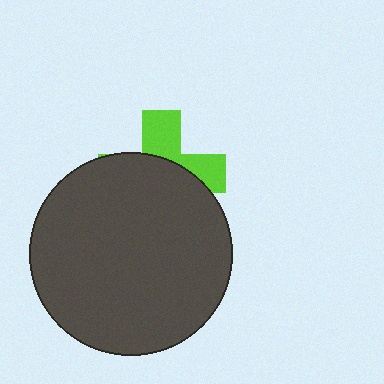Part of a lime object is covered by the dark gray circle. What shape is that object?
It is a cross.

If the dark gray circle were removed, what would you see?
You would see the complete lime cross.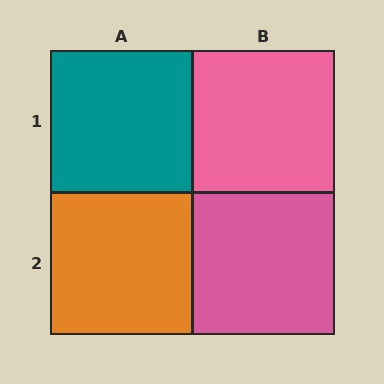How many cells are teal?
1 cell is teal.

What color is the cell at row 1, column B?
Pink.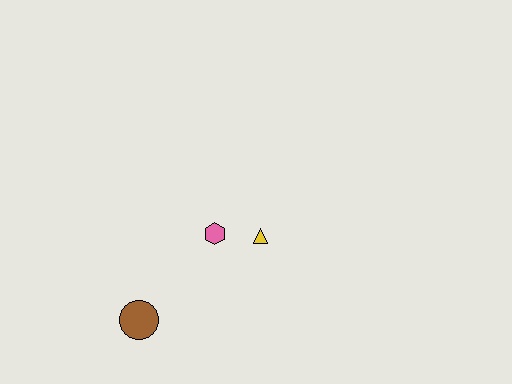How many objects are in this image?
There are 3 objects.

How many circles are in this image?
There is 1 circle.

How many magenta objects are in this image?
There are no magenta objects.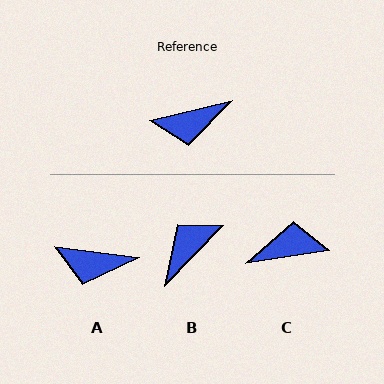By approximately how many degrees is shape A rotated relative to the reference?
Approximately 20 degrees clockwise.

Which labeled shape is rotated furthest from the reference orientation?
C, about 175 degrees away.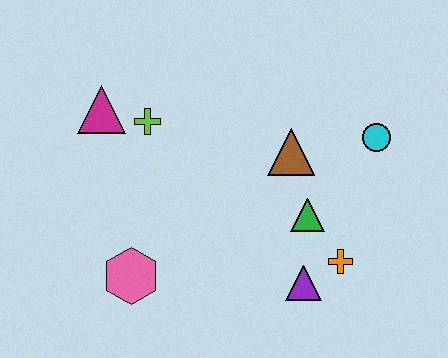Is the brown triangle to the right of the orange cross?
No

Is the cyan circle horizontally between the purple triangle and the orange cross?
No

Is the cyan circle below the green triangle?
No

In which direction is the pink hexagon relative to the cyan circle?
The pink hexagon is to the left of the cyan circle.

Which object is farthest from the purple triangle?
The magenta triangle is farthest from the purple triangle.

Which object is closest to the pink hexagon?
The lime cross is closest to the pink hexagon.